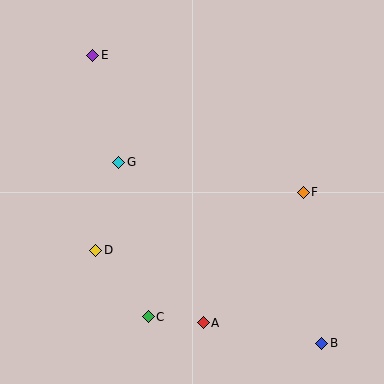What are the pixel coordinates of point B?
Point B is at (322, 343).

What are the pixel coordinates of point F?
Point F is at (303, 192).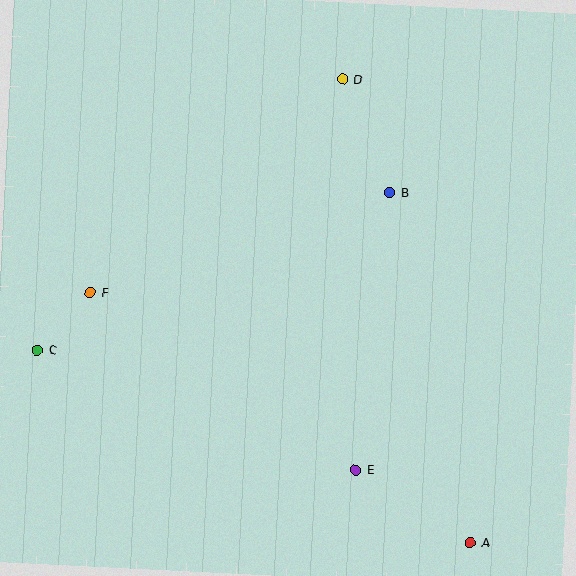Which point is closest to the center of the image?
Point B at (389, 192) is closest to the center.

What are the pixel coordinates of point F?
Point F is at (91, 292).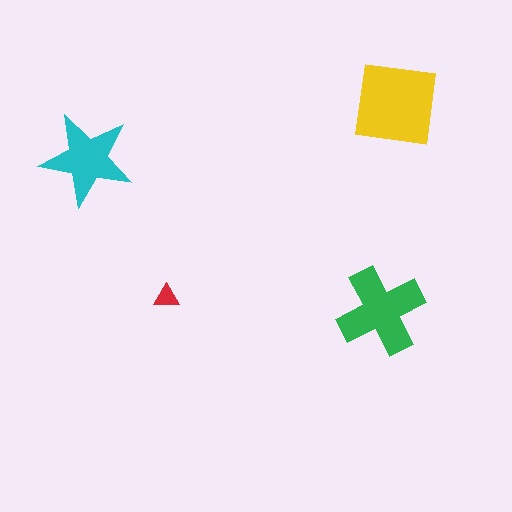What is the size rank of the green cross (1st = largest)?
2nd.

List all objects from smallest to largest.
The red triangle, the cyan star, the green cross, the yellow square.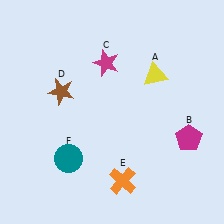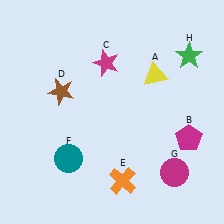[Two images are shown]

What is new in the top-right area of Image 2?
A green star (H) was added in the top-right area of Image 2.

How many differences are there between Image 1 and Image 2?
There are 2 differences between the two images.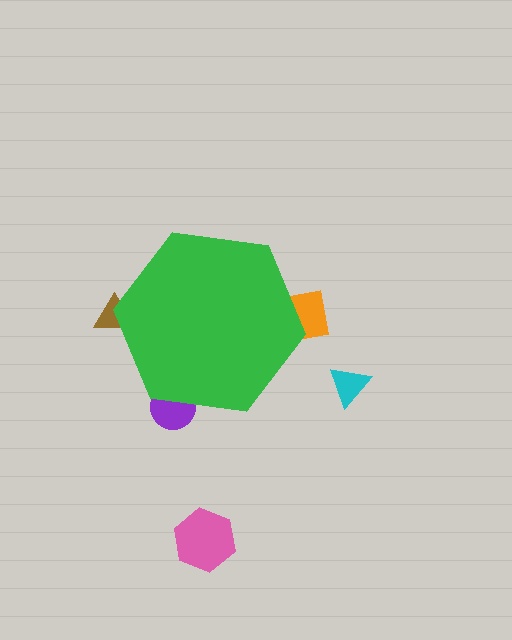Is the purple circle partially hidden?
Yes, the purple circle is partially hidden behind the green hexagon.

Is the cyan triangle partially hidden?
No, the cyan triangle is fully visible.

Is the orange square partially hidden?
Yes, the orange square is partially hidden behind the green hexagon.